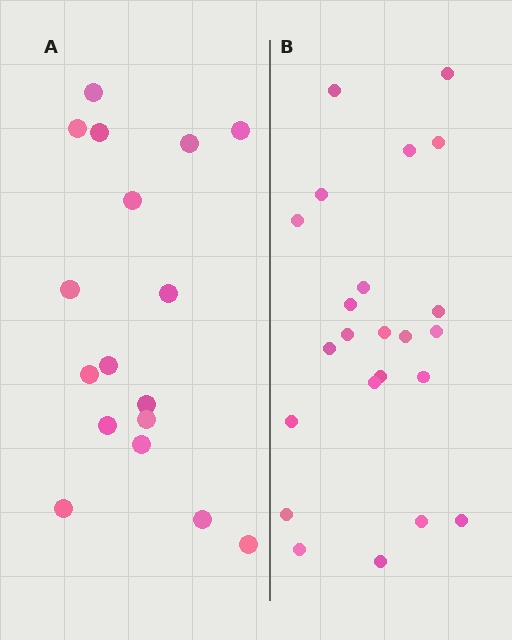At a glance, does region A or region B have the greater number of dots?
Region B (the right region) has more dots.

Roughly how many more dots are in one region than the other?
Region B has about 6 more dots than region A.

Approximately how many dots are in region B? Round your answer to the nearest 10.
About 20 dots. (The exact count is 23, which rounds to 20.)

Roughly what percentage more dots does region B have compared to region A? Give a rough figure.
About 35% more.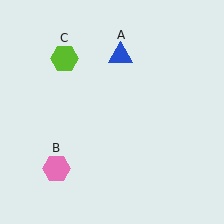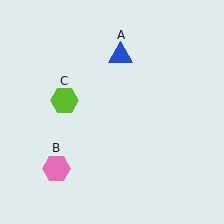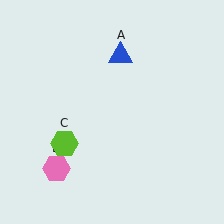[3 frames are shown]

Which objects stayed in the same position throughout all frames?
Blue triangle (object A) and pink hexagon (object B) remained stationary.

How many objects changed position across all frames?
1 object changed position: lime hexagon (object C).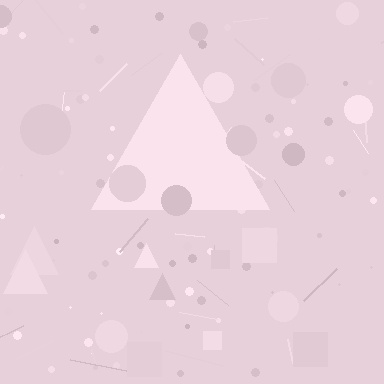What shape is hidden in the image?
A triangle is hidden in the image.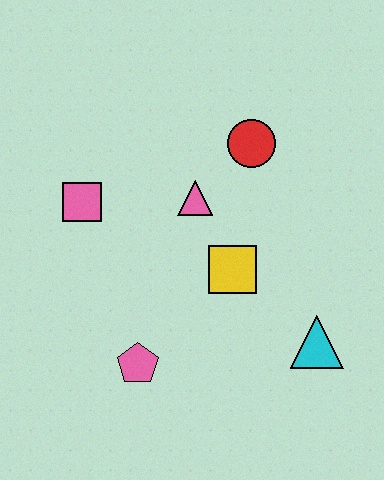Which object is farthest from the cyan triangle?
The pink square is farthest from the cyan triangle.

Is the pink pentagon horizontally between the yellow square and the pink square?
Yes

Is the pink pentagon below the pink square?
Yes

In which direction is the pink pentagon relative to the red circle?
The pink pentagon is below the red circle.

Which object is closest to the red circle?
The pink triangle is closest to the red circle.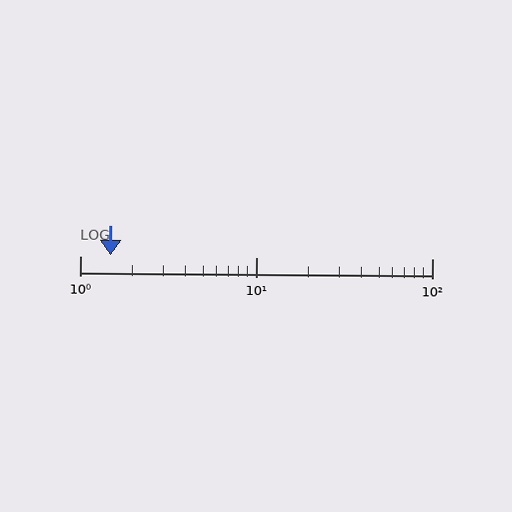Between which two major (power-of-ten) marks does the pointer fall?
The pointer is between 1 and 10.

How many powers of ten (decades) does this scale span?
The scale spans 2 decades, from 1 to 100.